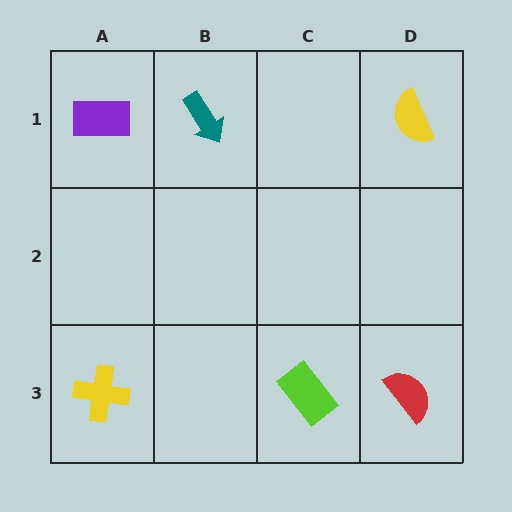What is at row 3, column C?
A lime rectangle.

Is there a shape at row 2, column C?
No, that cell is empty.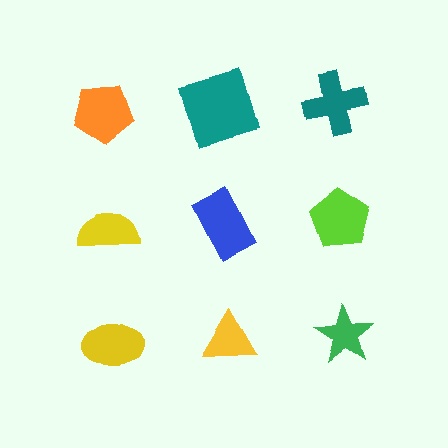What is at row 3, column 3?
A green star.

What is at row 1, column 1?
An orange pentagon.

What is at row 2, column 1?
A yellow semicircle.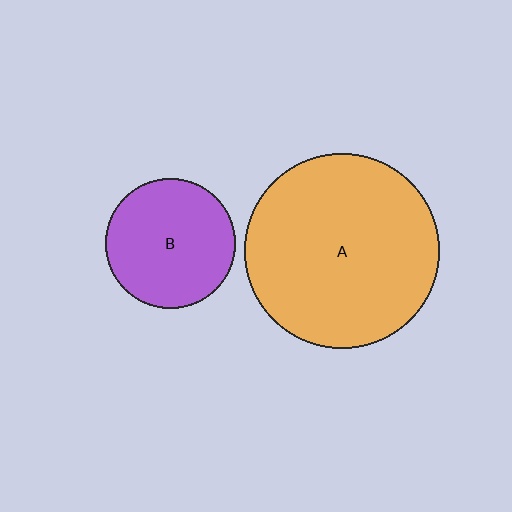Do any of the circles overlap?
No, none of the circles overlap.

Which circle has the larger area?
Circle A (orange).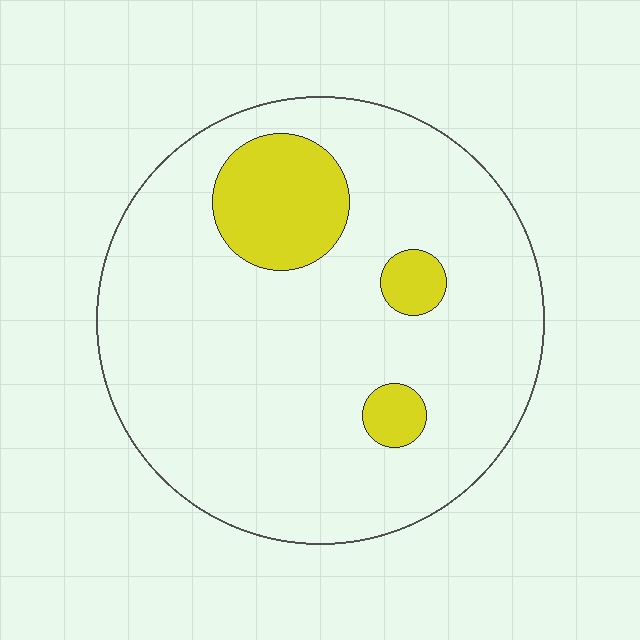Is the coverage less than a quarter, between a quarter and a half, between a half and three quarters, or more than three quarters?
Less than a quarter.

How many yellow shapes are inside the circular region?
3.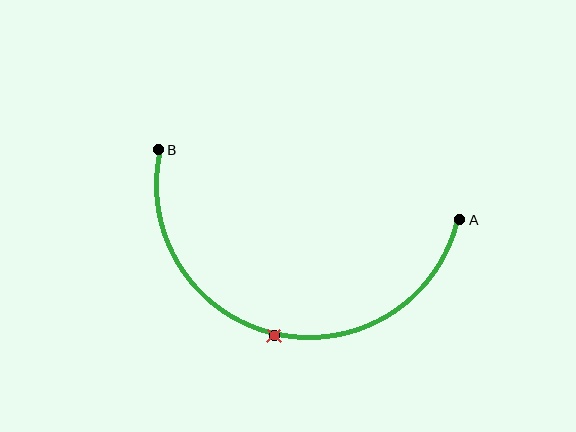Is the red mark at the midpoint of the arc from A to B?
Yes. The red mark lies on the arc at equal arc-length from both A and B — it is the arc midpoint.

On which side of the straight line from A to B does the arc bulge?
The arc bulges below the straight line connecting A and B.